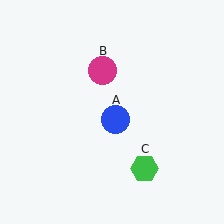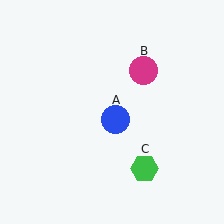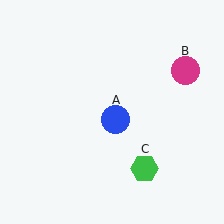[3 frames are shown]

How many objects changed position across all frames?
1 object changed position: magenta circle (object B).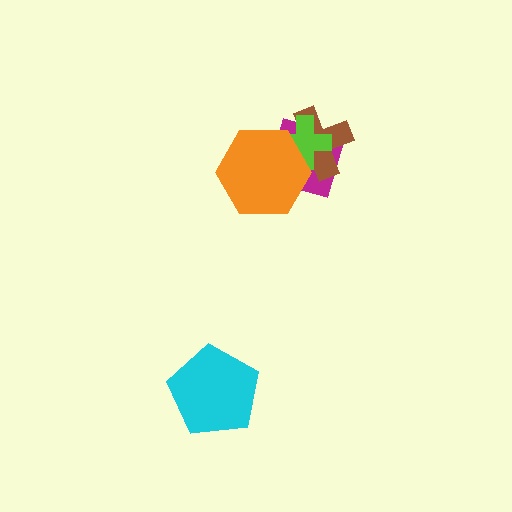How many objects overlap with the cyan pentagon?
0 objects overlap with the cyan pentagon.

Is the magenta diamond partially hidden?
Yes, it is partially covered by another shape.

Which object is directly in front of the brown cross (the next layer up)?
The lime cross is directly in front of the brown cross.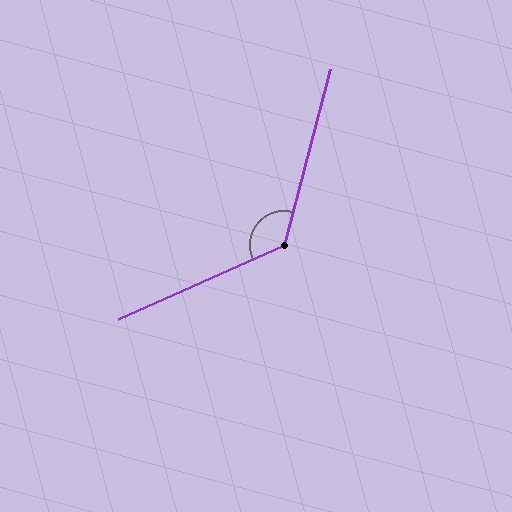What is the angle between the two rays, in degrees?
Approximately 129 degrees.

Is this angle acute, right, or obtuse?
It is obtuse.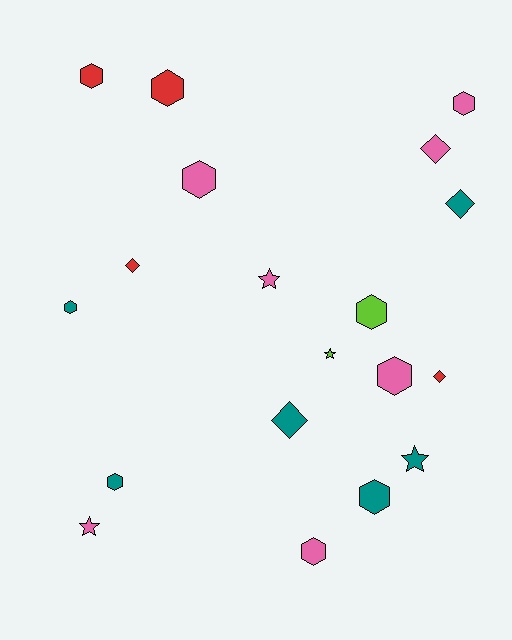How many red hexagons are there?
There are 2 red hexagons.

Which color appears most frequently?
Pink, with 7 objects.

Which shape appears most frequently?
Hexagon, with 10 objects.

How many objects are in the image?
There are 19 objects.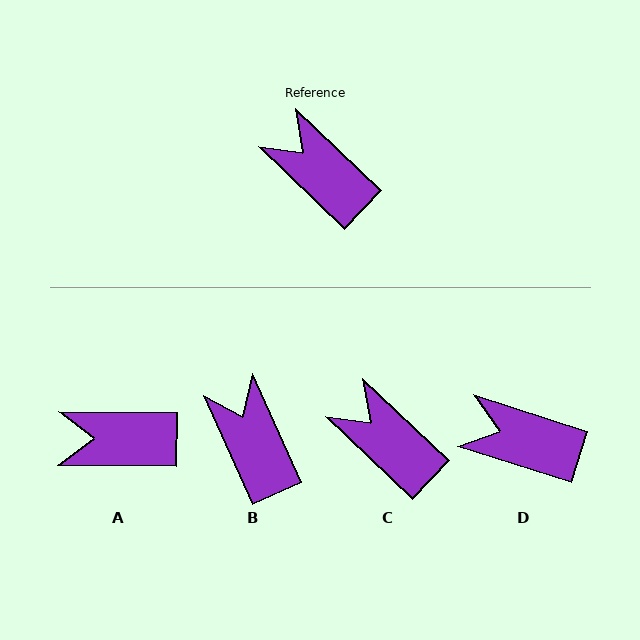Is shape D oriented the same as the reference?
No, it is off by about 26 degrees.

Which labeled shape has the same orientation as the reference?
C.